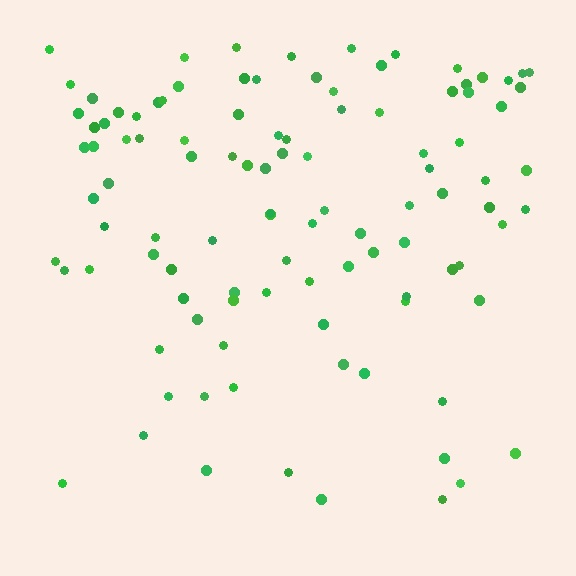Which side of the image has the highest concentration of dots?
The top.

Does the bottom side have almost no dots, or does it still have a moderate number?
Still a moderate number, just noticeably fewer than the top.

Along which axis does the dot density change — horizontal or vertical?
Vertical.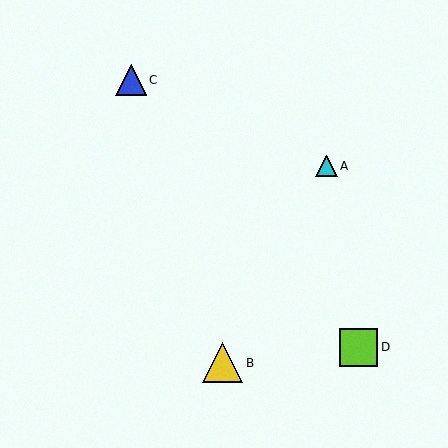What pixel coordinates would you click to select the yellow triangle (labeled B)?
Click at (223, 363) to select the yellow triangle B.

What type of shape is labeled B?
Shape B is a yellow triangle.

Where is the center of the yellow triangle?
The center of the yellow triangle is at (223, 363).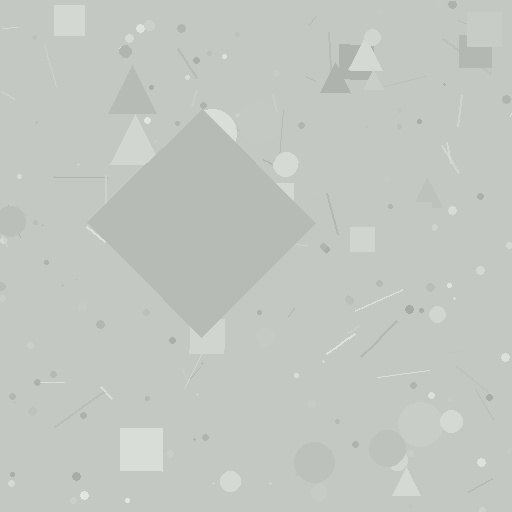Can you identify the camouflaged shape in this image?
The camouflaged shape is a diamond.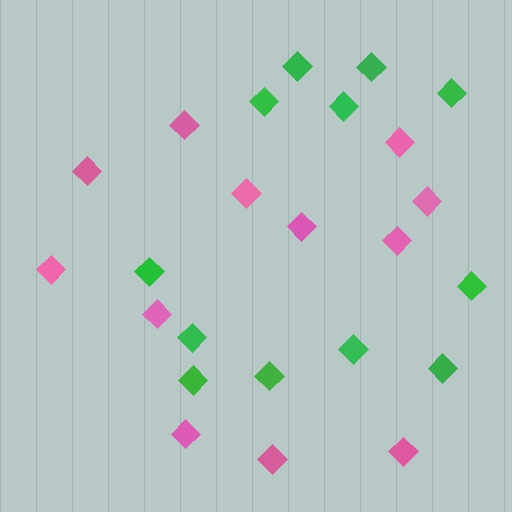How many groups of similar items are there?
There are 2 groups: one group of pink diamonds (12) and one group of green diamonds (12).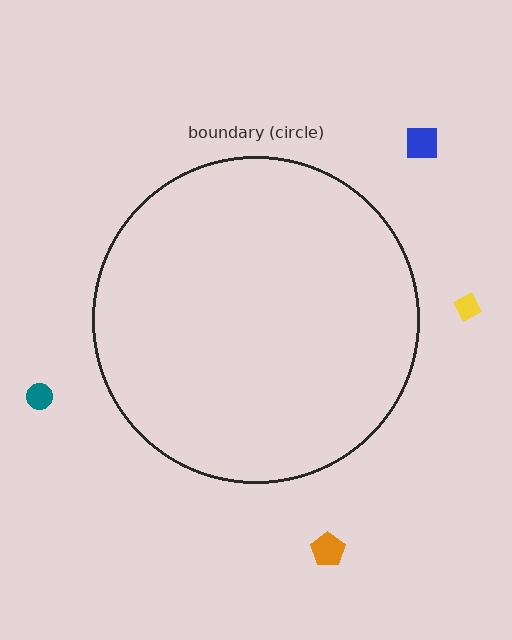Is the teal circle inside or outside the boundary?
Outside.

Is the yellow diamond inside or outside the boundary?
Outside.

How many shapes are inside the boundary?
0 inside, 4 outside.